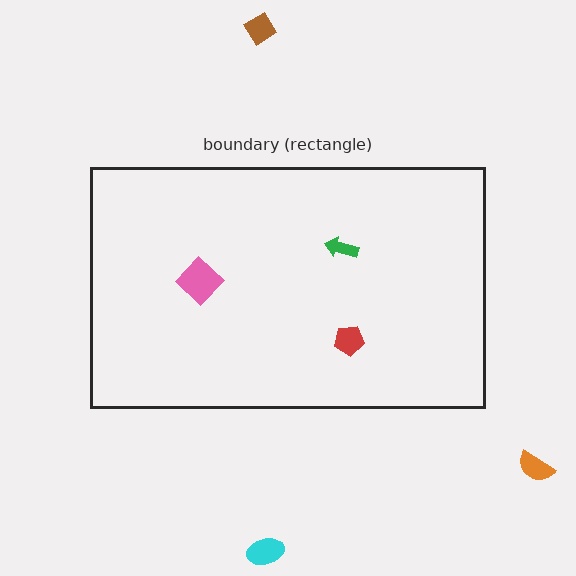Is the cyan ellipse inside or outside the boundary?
Outside.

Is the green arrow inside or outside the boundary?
Inside.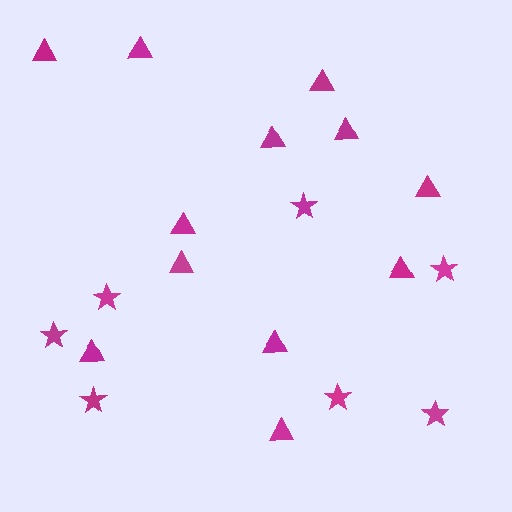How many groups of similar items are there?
There are 2 groups: one group of triangles (12) and one group of stars (7).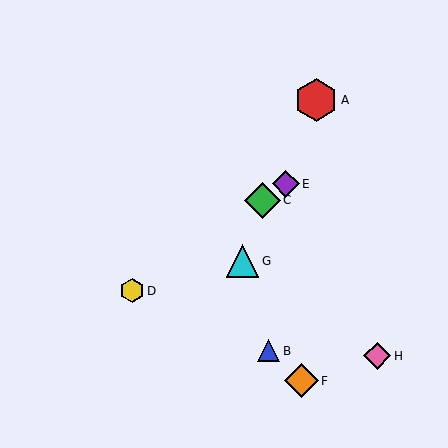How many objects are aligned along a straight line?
3 objects (C, D, E) are aligned along a straight line.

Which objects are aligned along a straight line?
Objects C, D, E are aligned along a straight line.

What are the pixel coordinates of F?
Object F is at (301, 381).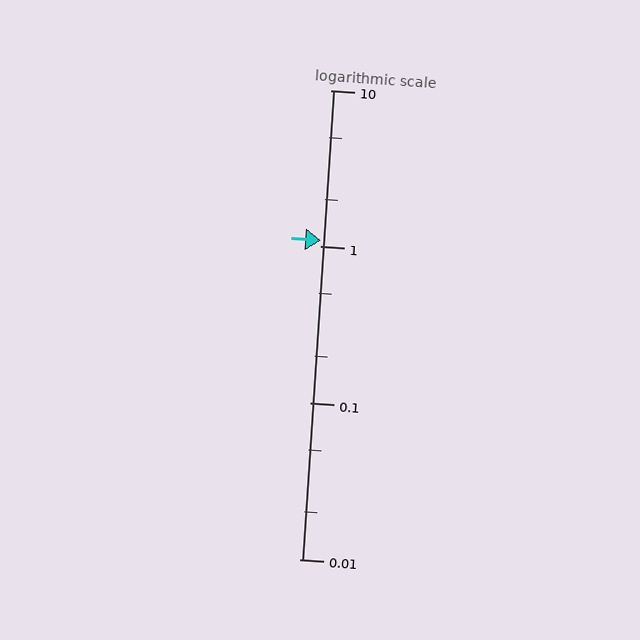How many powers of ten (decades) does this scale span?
The scale spans 3 decades, from 0.01 to 10.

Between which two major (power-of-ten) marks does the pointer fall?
The pointer is between 1 and 10.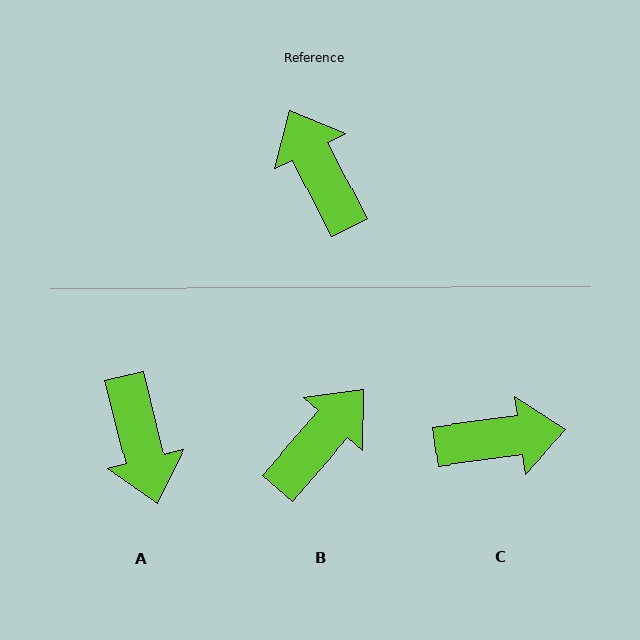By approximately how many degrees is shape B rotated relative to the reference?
Approximately 68 degrees clockwise.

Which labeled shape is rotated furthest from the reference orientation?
A, about 167 degrees away.